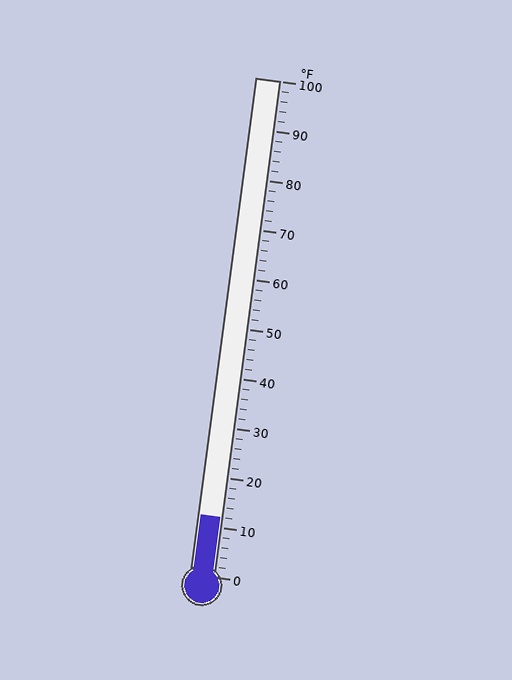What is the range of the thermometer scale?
The thermometer scale ranges from 0°F to 100°F.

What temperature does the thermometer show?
The thermometer shows approximately 12°F.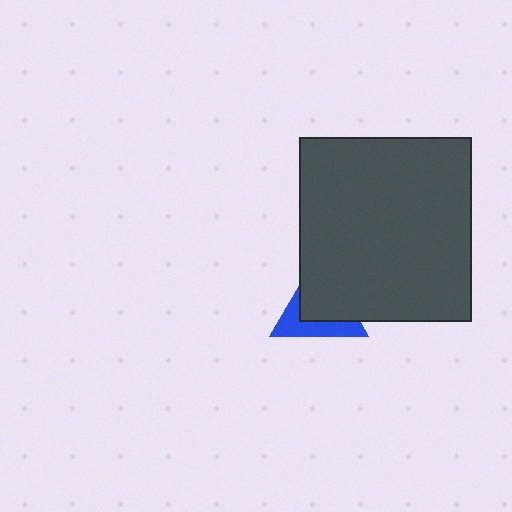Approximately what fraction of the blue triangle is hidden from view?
Roughly 57% of the blue triangle is hidden behind the dark gray rectangle.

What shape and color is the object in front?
The object in front is a dark gray rectangle.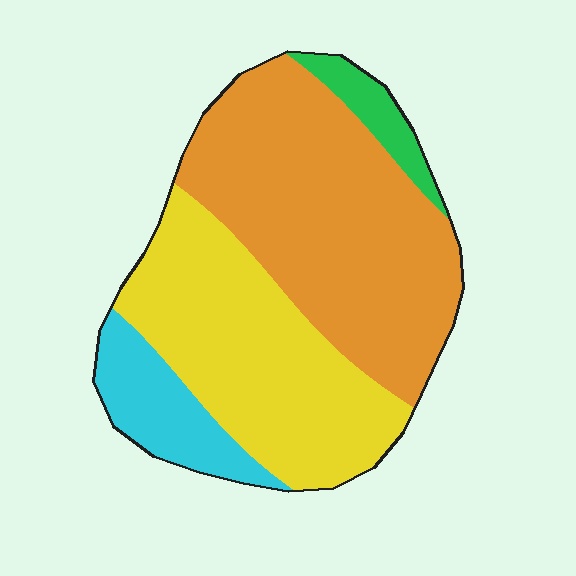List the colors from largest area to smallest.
From largest to smallest: orange, yellow, cyan, green.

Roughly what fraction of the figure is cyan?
Cyan covers 12% of the figure.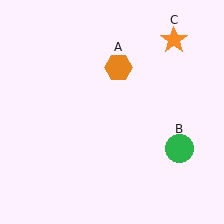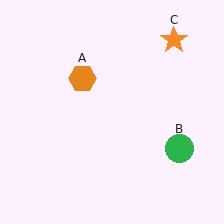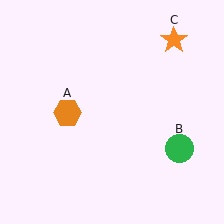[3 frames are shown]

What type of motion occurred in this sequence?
The orange hexagon (object A) rotated counterclockwise around the center of the scene.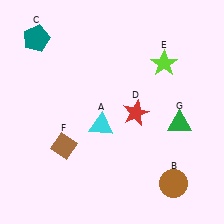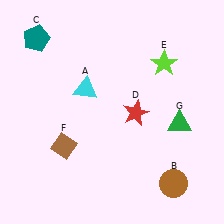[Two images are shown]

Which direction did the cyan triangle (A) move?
The cyan triangle (A) moved up.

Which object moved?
The cyan triangle (A) moved up.